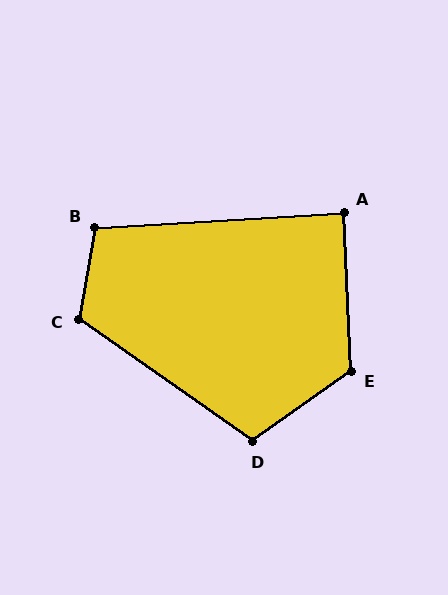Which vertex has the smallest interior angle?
A, at approximately 89 degrees.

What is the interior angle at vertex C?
Approximately 115 degrees (obtuse).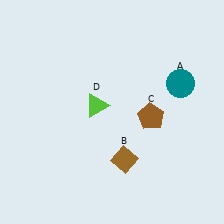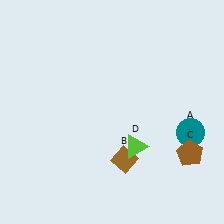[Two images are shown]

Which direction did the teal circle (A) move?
The teal circle (A) moved down.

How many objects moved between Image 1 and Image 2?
3 objects moved between the two images.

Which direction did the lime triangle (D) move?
The lime triangle (D) moved down.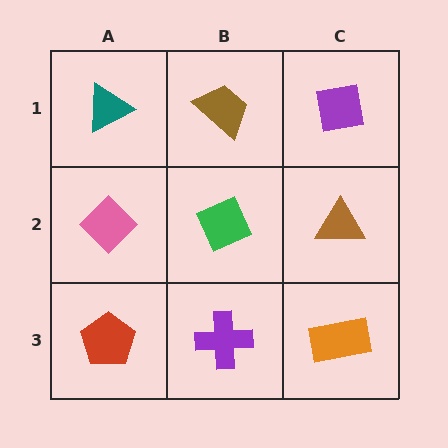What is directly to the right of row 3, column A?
A purple cross.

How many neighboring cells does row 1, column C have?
2.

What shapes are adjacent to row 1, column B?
A green diamond (row 2, column B), a teal triangle (row 1, column A), a purple square (row 1, column C).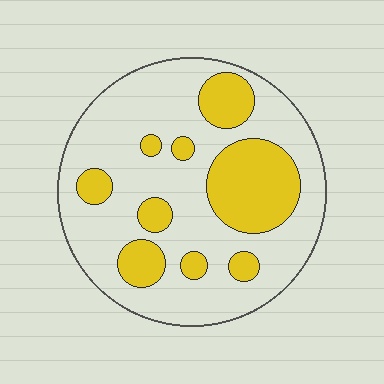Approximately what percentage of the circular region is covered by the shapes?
Approximately 30%.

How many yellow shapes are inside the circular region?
9.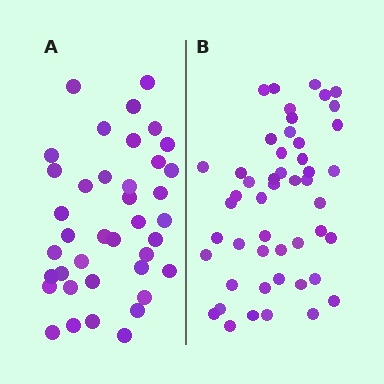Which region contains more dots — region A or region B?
Region B (the right region) has more dots.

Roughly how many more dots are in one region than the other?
Region B has roughly 10 or so more dots than region A.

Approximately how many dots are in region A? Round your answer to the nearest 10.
About 40 dots. (The exact count is 39, which rounds to 40.)